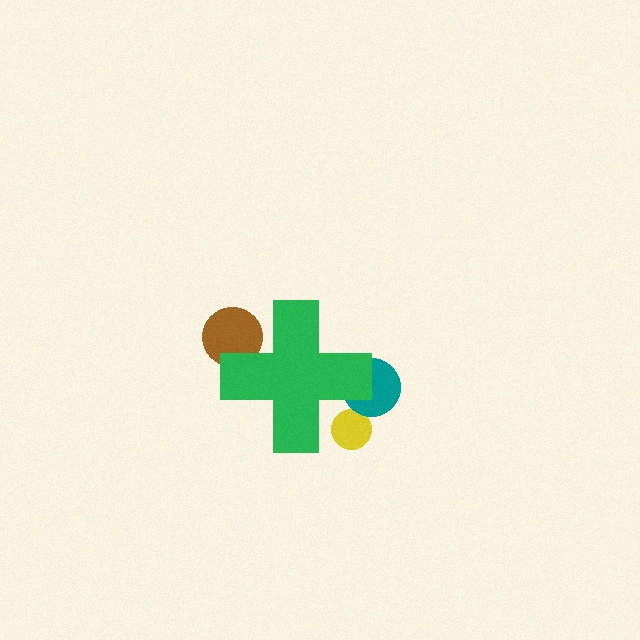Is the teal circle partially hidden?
Yes, the teal circle is partially hidden behind the green cross.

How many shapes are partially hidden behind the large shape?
3 shapes are partially hidden.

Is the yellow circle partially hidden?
Yes, the yellow circle is partially hidden behind the green cross.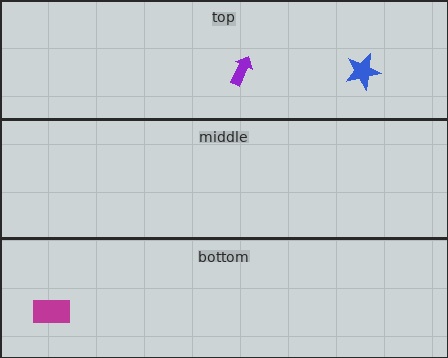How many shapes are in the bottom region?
1.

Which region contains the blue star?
The top region.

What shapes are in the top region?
The blue star, the purple arrow.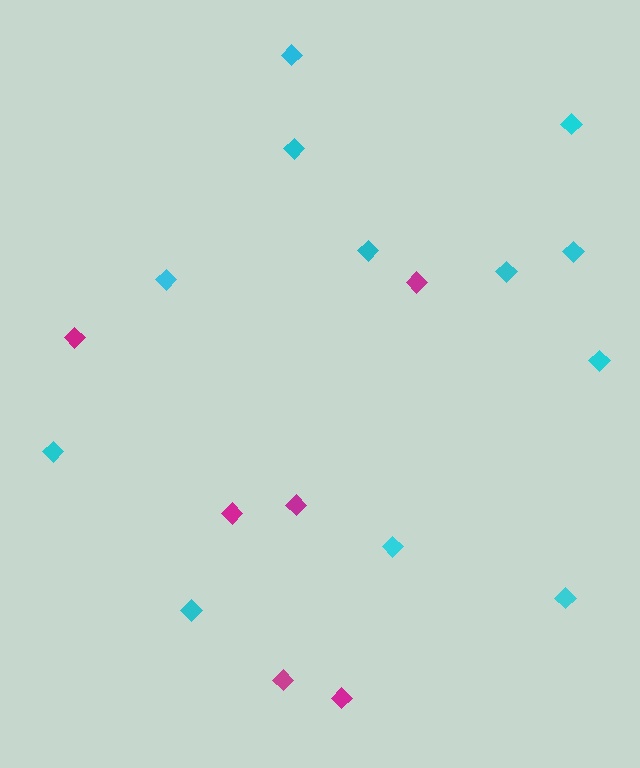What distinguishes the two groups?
There are 2 groups: one group of cyan diamonds (12) and one group of magenta diamonds (6).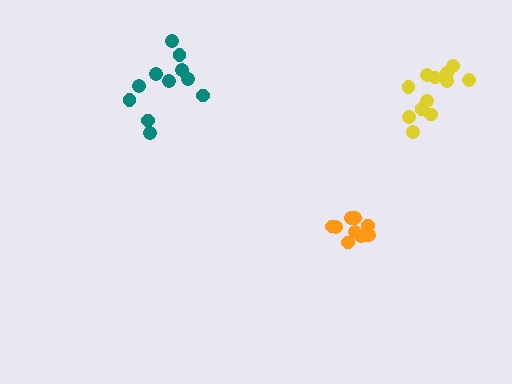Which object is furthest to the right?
The yellow cluster is rightmost.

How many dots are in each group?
Group 1: 11 dots, Group 2: 10 dots, Group 3: 12 dots (33 total).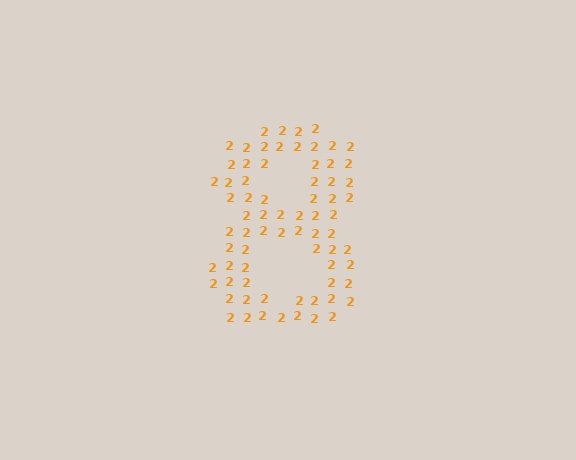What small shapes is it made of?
It is made of small digit 2's.